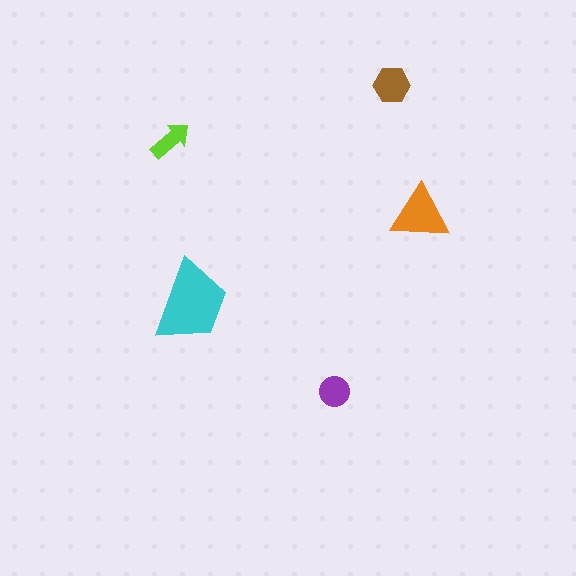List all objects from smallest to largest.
The lime arrow, the purple circle, the brown hexagon, the orange triangle, the cyan trapezoid.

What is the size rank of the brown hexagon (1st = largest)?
3rd.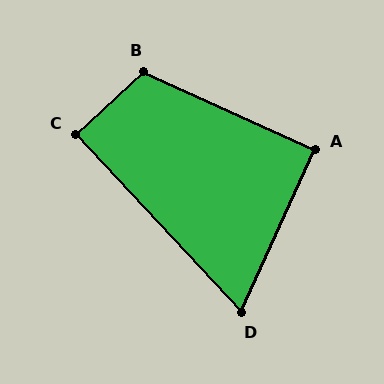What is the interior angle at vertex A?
Approximately 90 degrees (approximately right).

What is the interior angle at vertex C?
Approximately 90 degrees (approximately right).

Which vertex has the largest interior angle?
B, at approximately 113 degrees.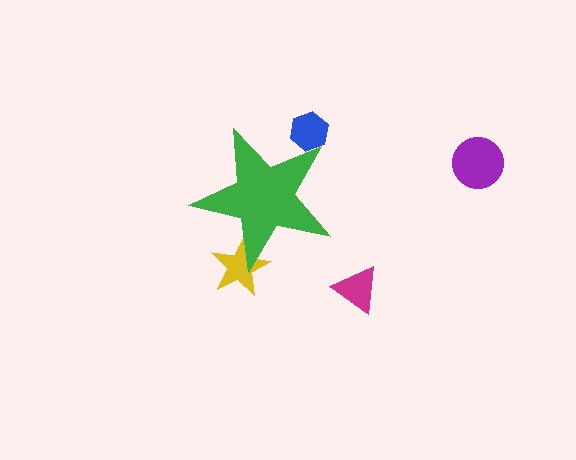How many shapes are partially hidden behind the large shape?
2 shapes are partially hidden.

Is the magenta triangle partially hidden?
No, the magenta triangle is fully visible.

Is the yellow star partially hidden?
Yes, the yellow star is partially hidden behind the green star.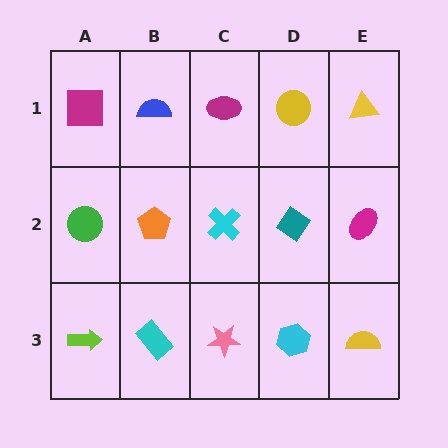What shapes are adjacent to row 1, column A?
A green circle (row 2, column A), a blue semicircle (row 1, column B).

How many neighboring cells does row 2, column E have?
3.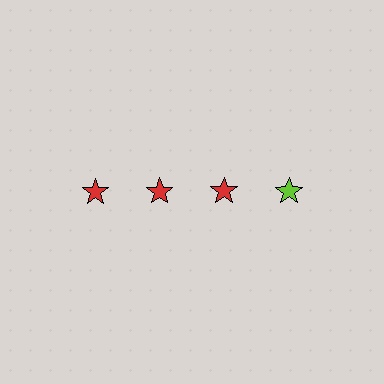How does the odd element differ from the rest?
It has a different color: lime instead of red.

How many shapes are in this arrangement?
There are 4 shapes arranged in a grid pattern.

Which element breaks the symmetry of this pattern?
The lime star in the top row, second from right column breaks the symmetry. All other shapes are red stars.